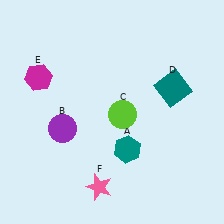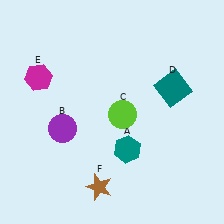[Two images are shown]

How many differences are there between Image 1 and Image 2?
There is 1 difference between the two images.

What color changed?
The star (F) changed from pink in Image 1 to brown in Image 2.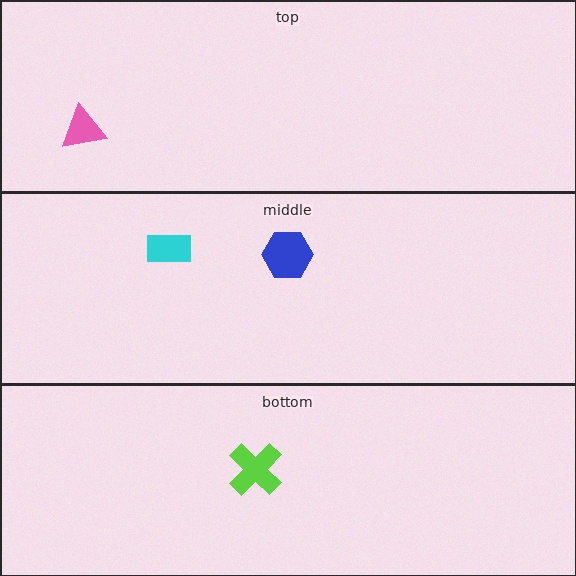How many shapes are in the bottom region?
1.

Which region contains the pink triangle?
The top region.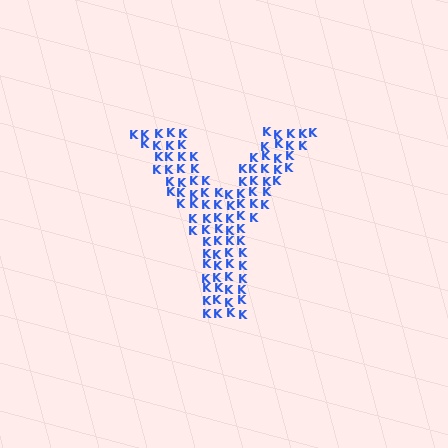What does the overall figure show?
The overall figure shows the letter Y.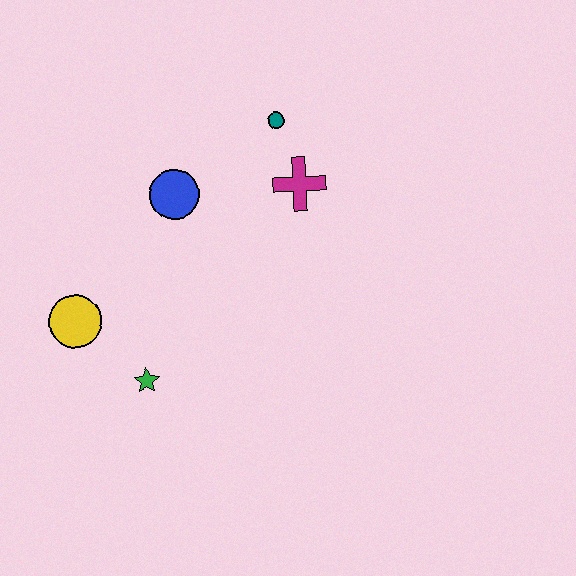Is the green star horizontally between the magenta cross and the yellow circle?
Yes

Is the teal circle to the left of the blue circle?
No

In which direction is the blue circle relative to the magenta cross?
The blue circle is to the left of the magenta cross.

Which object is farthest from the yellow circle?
The teal circle is farthest from the yellow circle.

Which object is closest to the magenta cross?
The teal circle is closest to the magenta cross.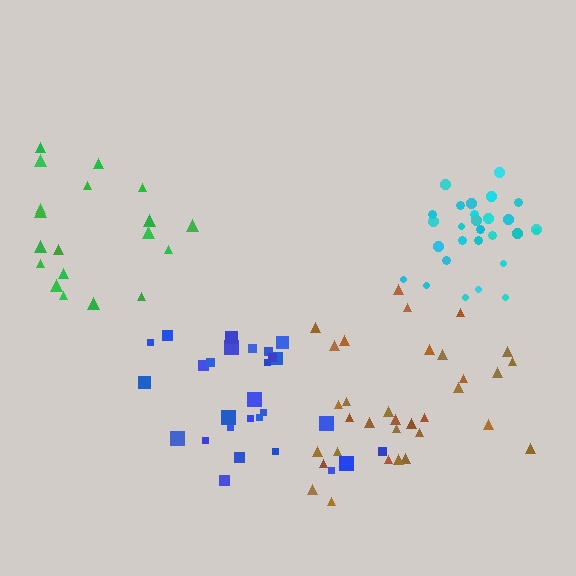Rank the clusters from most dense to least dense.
cyan, blue, brown, green.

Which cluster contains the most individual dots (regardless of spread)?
Brown (33).